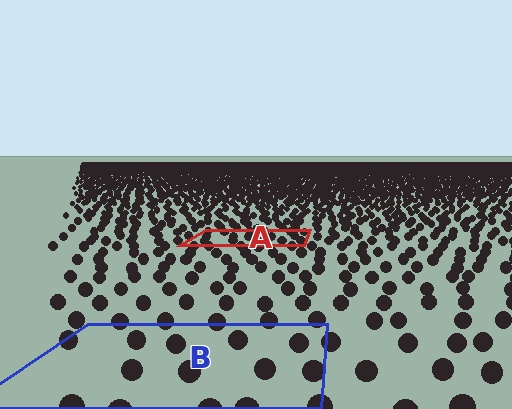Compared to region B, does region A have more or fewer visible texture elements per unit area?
Region A has more texture elements per unit area — they are packed more densely because it is farther away.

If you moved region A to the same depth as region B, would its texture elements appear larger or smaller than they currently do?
They would appear larger. At a closer depth, the same texture elements are projected at a bigger on-screen size.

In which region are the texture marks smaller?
The texture marks are smaller in region A, because it is farther away.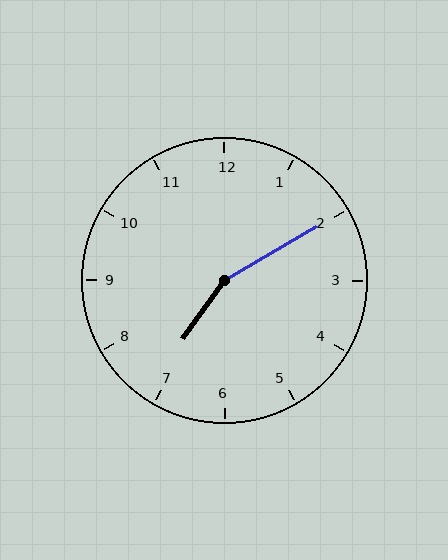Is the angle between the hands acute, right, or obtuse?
It is obtuse.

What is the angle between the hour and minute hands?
Approximately 155 degrees.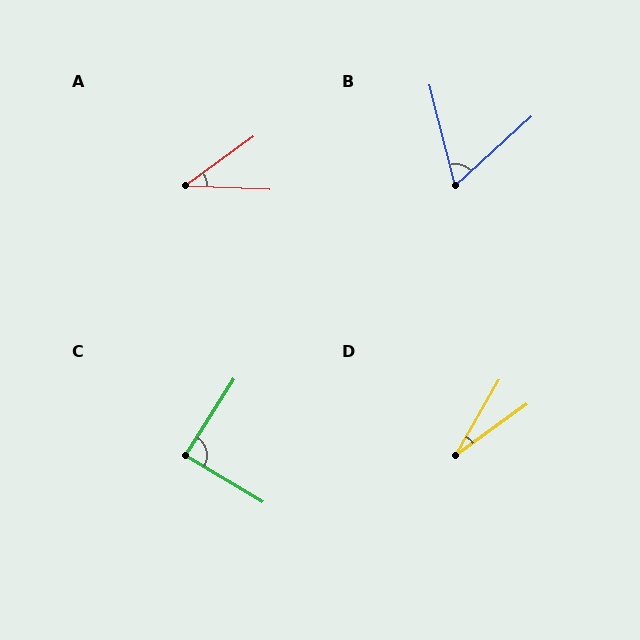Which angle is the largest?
C, at approximately 89 degrees.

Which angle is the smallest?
D, at approximately 24 degrees.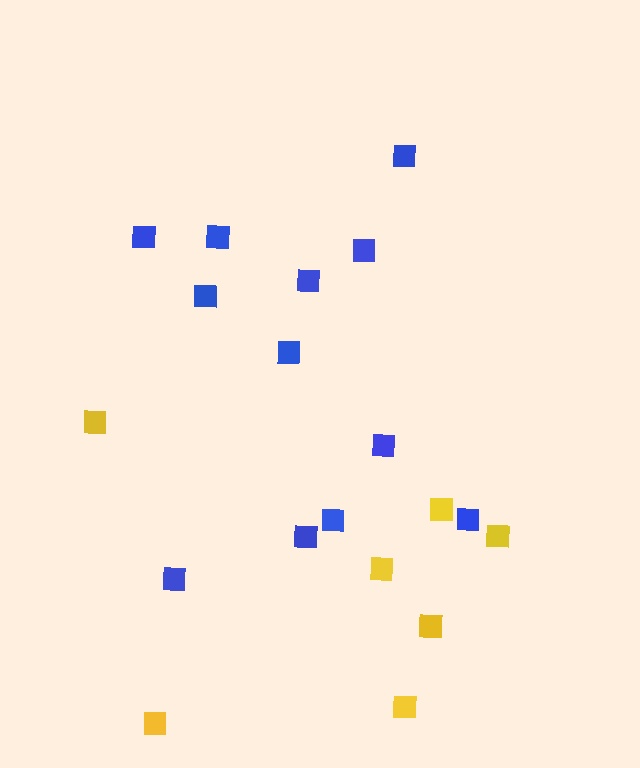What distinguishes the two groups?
There are 2 groups: one group of yellow squares (7) and one group of blue squares (12).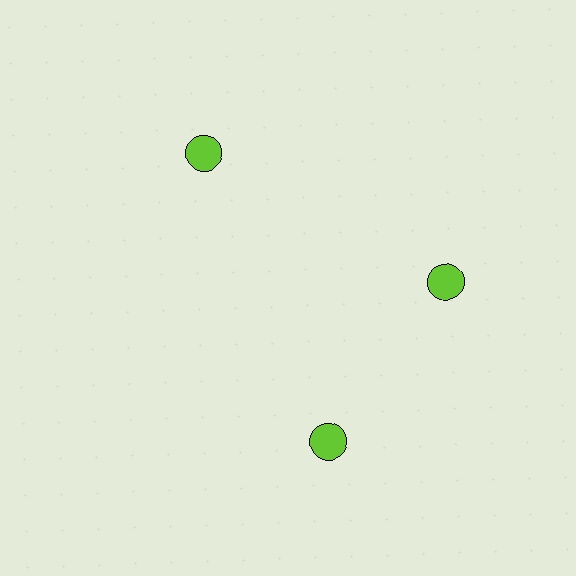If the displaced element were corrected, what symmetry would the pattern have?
It would have 3-fold rotational symmetry — the pattern would map onto itself every 120 degrees.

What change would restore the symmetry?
The symmetry would be restored by rotating it back into even spacing with its neighbors so that all 3 circles sit at equal angles and equal distance from the center.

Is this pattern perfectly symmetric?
No. The 3 lime circles are arranged in a ring, but one element near the 7 o'clock position is rotated out of alignment along the ring, breaking the 3-fold rotational symmetry.